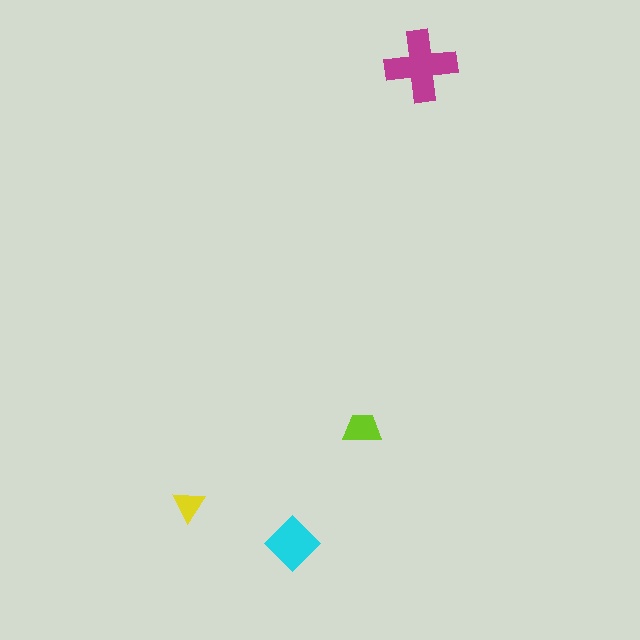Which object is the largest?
The magenta cross.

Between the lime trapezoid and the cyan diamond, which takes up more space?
The cyan diamond.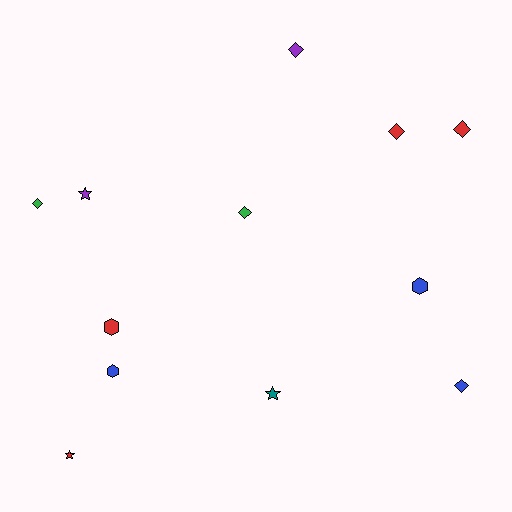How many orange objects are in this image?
There are no orange objects.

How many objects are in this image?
There are 12 objects.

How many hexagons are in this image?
There are 3 hexagons.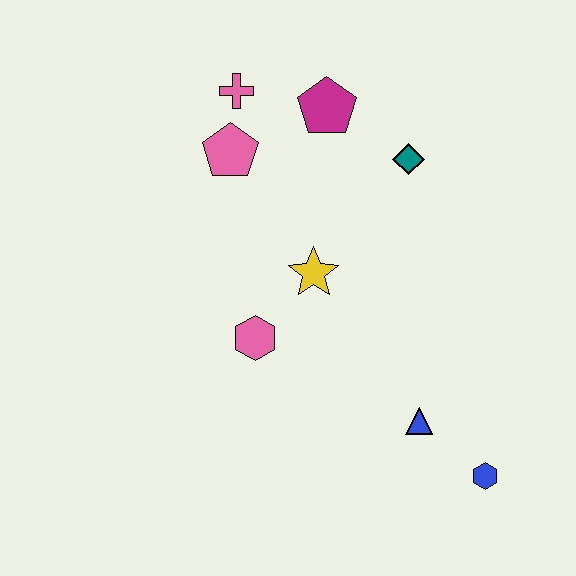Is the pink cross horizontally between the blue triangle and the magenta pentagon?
No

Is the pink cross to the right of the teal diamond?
No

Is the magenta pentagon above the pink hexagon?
Yes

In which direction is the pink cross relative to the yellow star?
The pink cross is above the yellow star.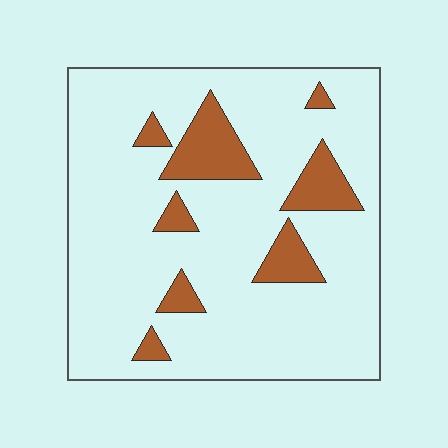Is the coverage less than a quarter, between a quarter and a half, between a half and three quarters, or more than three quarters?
Less than a quarter.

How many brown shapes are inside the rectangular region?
8.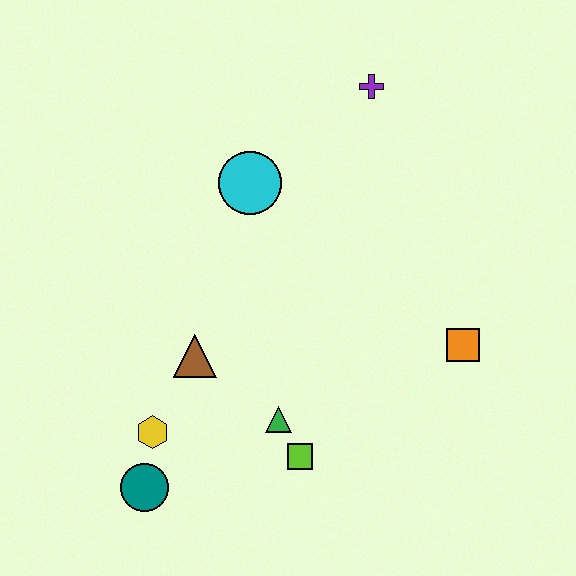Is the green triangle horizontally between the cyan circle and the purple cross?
Yes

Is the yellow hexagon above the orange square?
No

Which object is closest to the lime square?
The green triangle is closest to the lime square.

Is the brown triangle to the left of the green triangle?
Yes